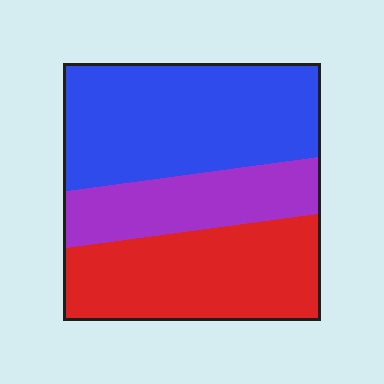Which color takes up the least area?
Purple, at roughly 20%.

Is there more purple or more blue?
Blue.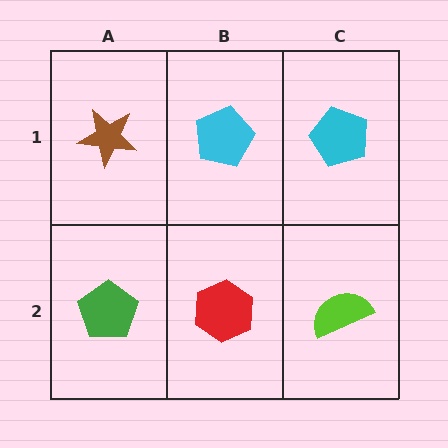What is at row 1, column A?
A brown star.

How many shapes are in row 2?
3 shapes.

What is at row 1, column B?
A cyan pentagon.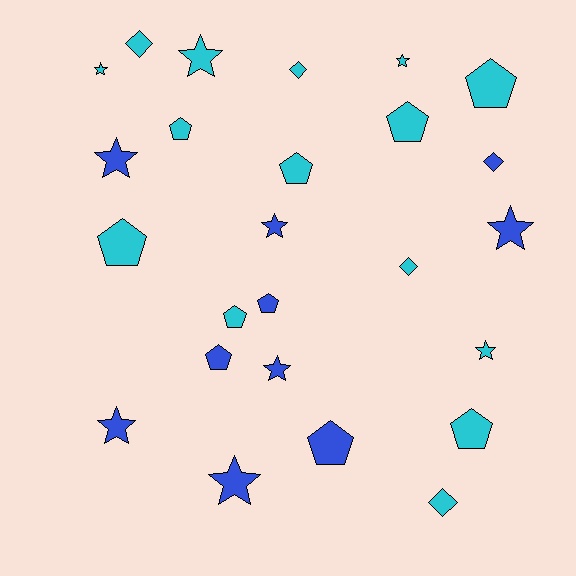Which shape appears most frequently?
Pentagon, with 10 objects.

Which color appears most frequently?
Cyan, with 15 objects.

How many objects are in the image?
There are 25 objects.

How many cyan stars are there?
There are 4 cyan stars.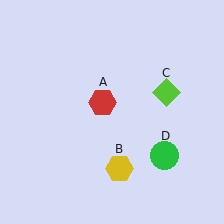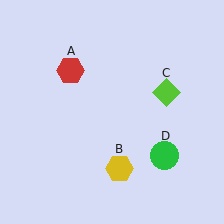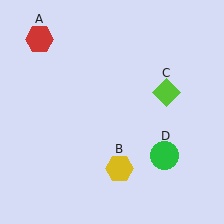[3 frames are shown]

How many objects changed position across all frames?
1 object changed position: red hexagon (object A).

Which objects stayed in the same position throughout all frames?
Yellow hexagon (object B) and lime diamond (object C) and green circle (object D) remained stationary.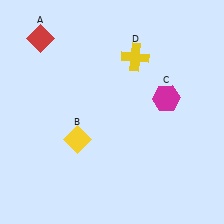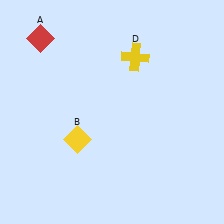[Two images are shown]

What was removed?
The magenta hexagon (C) was removed in Image 2.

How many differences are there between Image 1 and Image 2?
There is 1 difference between the two images.